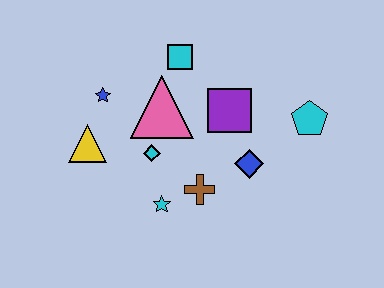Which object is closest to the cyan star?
The brown cross is closest to the cyan star.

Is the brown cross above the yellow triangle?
No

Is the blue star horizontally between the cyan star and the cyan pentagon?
No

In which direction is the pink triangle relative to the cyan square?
The pink triangle is below the cyan square.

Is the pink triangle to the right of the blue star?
Yes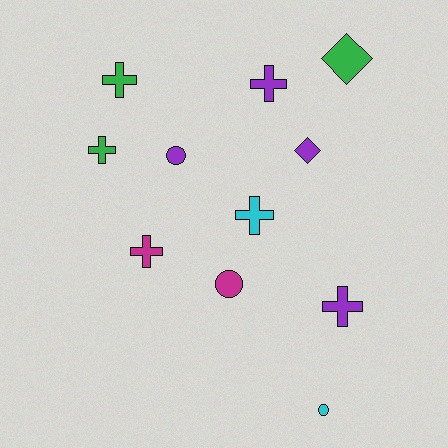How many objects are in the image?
There are 11 objects.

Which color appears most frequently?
Purple, with 4 objects.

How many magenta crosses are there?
There is 1 magenta cross.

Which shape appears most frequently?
Cross, with 6 objects.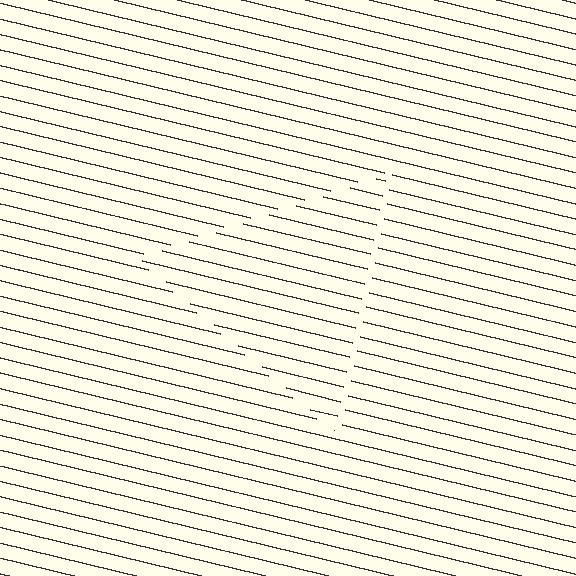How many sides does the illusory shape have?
3 sides — the line-ends trace a triangle.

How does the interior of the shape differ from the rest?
The interior of the shape contains the same grating, shifted by half a period — the contour is defined by the phase discontinuity where line-ends from the inner and outer gratings abut.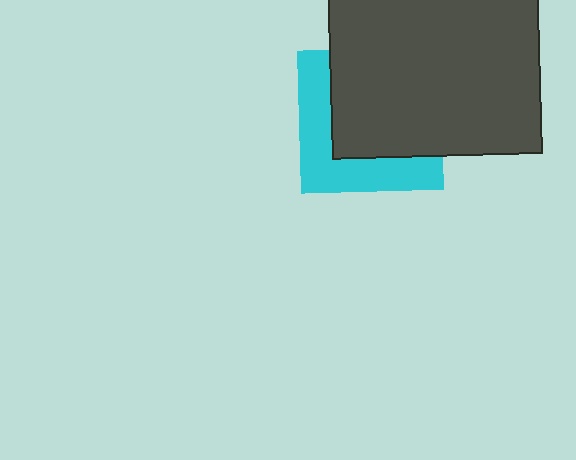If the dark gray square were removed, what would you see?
You would see the complete cyan square.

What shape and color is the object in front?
The object in front is a dark gray square.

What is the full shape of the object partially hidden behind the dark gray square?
The partially hidden object is a cyan square.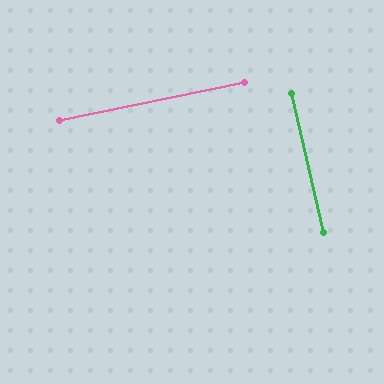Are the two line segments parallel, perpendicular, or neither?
Perpendicular — they meet at approximately 89°.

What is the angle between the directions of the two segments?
Approximately 89 degrees.